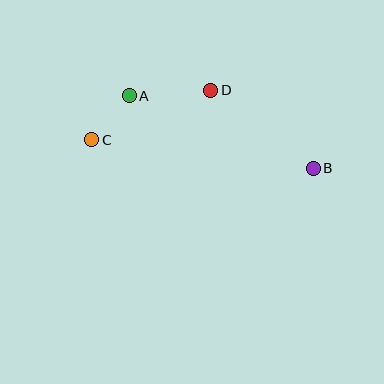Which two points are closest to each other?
Points A and C are closest to each other.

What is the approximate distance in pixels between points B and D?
The distance between B and D is approximately 129 pixels.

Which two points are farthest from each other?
Points B and C are farthest from each other.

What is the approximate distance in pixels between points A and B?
The distance between A and B is approximately 198 pixels.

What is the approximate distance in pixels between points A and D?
The distance between A and D is approximately 81 pixels.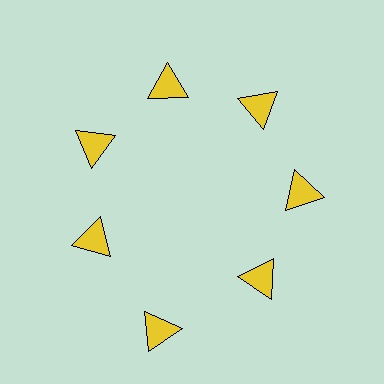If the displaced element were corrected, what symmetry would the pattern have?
It would have 7-fold rotational symmetry — the pattern would map onto itself every 51 degrees.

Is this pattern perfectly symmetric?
No. The 7 yellow triangles are arranged in a ring, but one element near the 6 o'clock position is pushed outward from the center, breaking the 7-fold rotational symmetry.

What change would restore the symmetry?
The symmetry would be restored by moving it inward, back onto the ring so that all 7 triangles sit at equal angles and equal distance from the center.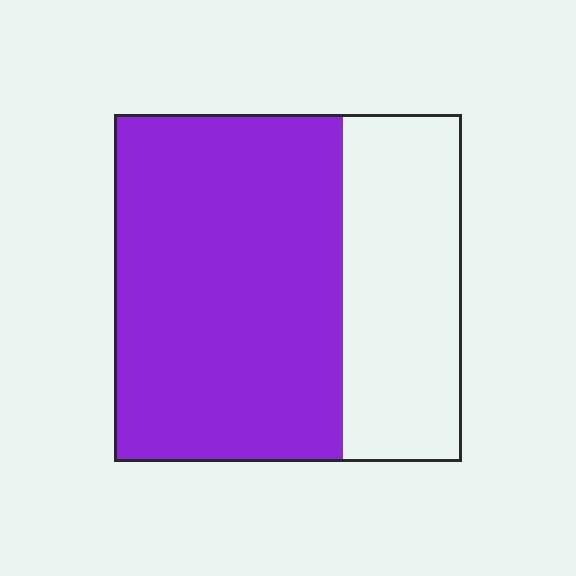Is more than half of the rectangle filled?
Yes.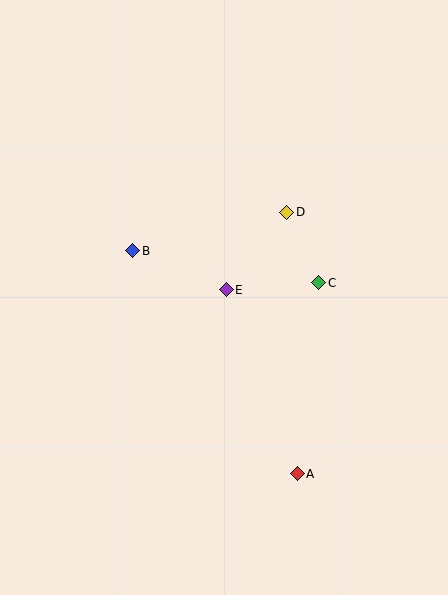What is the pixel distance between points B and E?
The distance between B and E is 101 pixels.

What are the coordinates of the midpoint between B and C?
The midpoint between B and C is at (226, 267).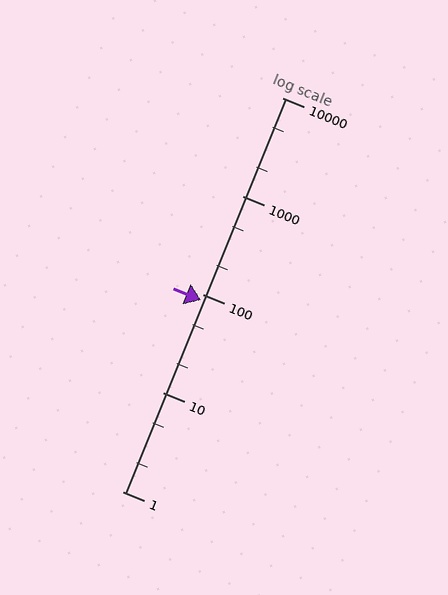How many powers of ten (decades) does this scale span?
The scale spans 4 decades, from 1 to 10000.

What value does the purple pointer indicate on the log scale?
The pointer indicates approximately 88.